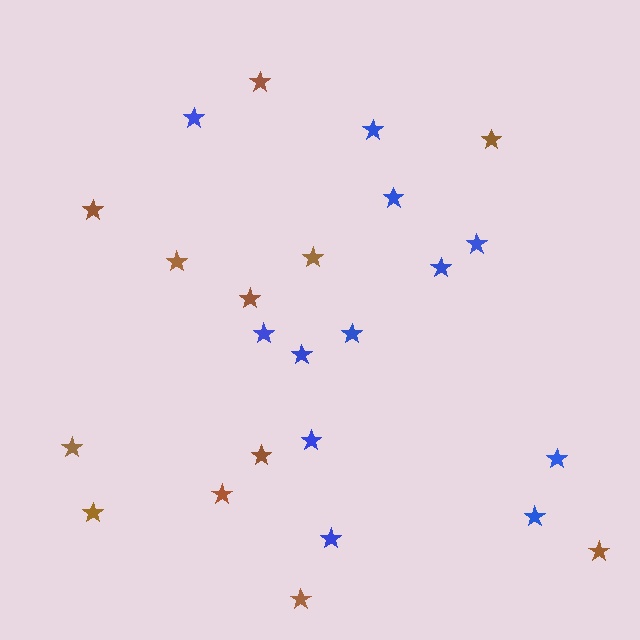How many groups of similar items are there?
There are 2 groups: one group of brown stars (12) and one group of blue stars (12).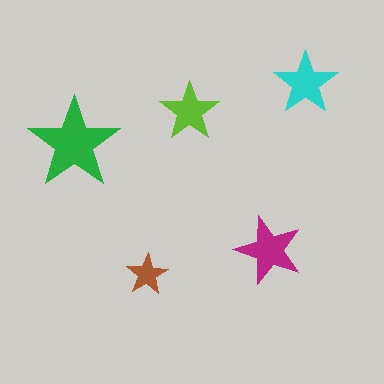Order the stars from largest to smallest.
the green one, the magenta one, the cyan one, the lime one, the brown one.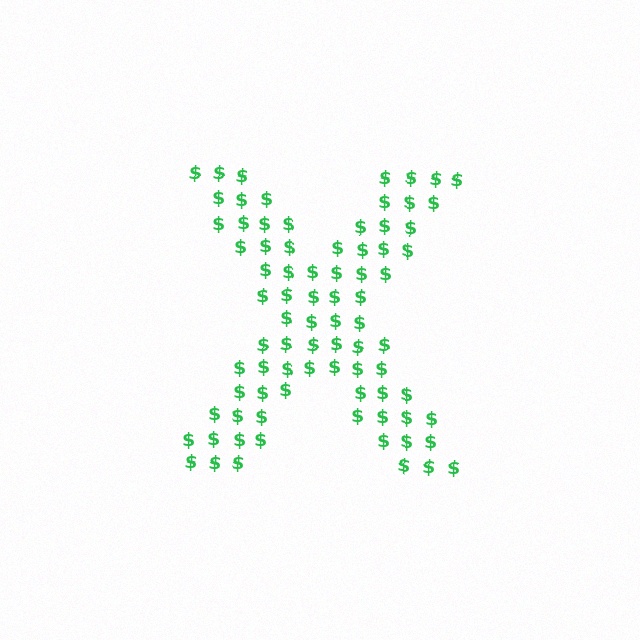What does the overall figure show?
The overall figure shows the letter X.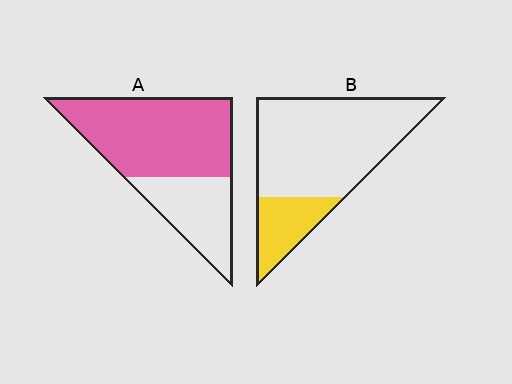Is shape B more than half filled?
No.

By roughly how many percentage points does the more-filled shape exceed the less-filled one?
By roughly 45 percentage points (A over B).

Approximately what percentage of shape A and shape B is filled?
A is approximately 65% and B is approximately 25%.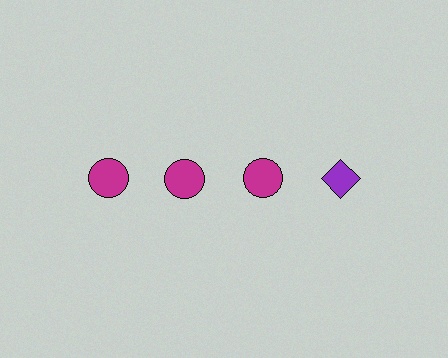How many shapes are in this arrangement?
There are 4 shapes arranged in a grid pattern.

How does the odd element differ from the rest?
It differs in both color (purple instead of magenta) and shape (diamond instead of circle).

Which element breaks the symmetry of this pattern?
The purple diamond in the top row, second from right column breaks the symmetry. All other shapes are magenta circles.